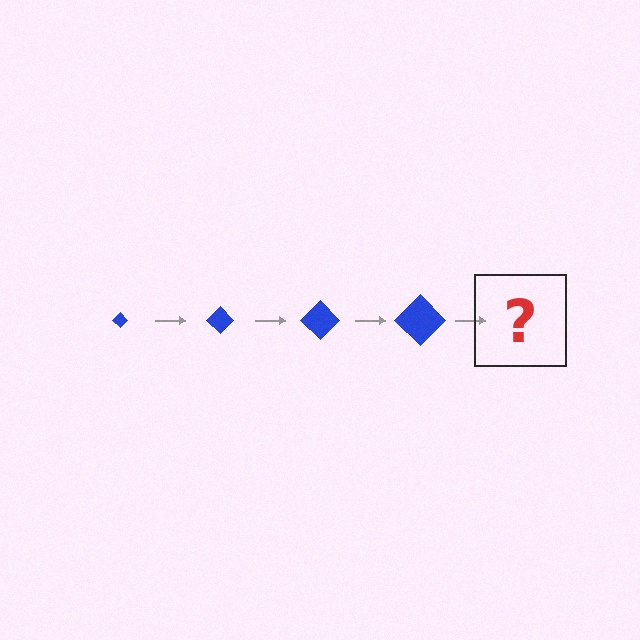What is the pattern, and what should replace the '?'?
The pattern is that the diamond gets progressively larger each step. The '?' should be a blue diamond, larger than the previous one.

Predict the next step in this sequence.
The next step is a blue diamond, larger than the previous one.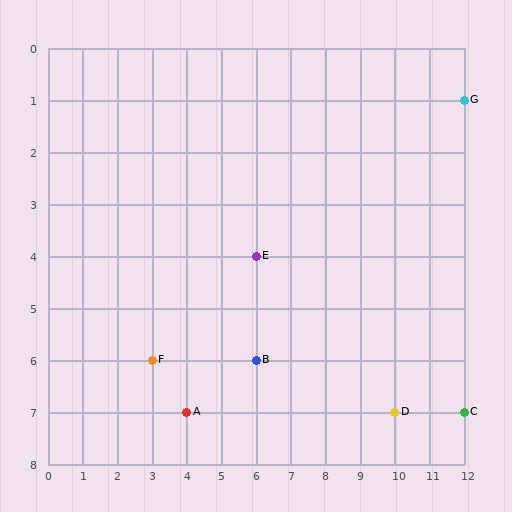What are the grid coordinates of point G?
Point G is at grid coordinates (12, 1).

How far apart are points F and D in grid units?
Points F and D are 7 columns and 1 row apart (about 7.1 grid units diagonally).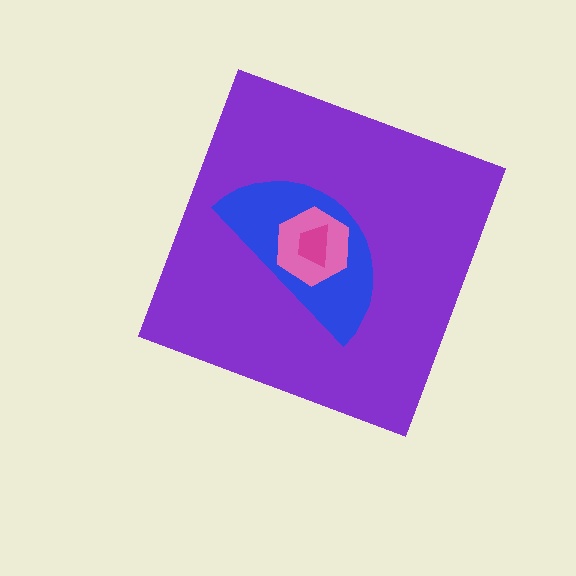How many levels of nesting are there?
4.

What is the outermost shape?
The purple diamond.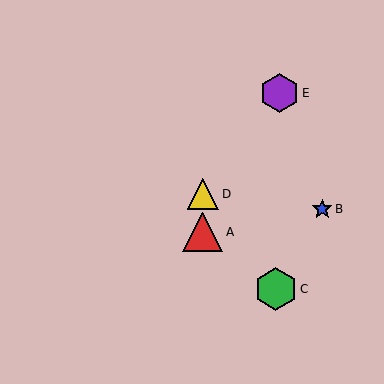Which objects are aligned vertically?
Objects A, D are aligned vertically.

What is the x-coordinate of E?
Object E is at x≈280.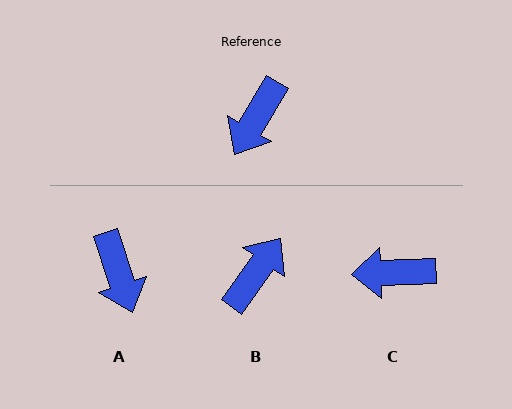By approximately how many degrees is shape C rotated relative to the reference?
Approximately 57 degrees clockwise.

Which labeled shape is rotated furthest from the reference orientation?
B, about 175 degrees away.